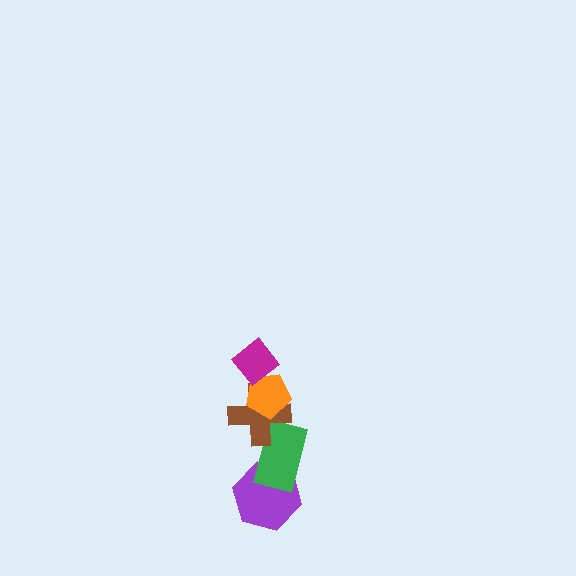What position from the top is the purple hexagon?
The purple hexagon is 5th from the top.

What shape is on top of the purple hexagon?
The green rectangle is on top of the purple hexagon.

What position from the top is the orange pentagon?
The orange pentagon is 2nd from the top.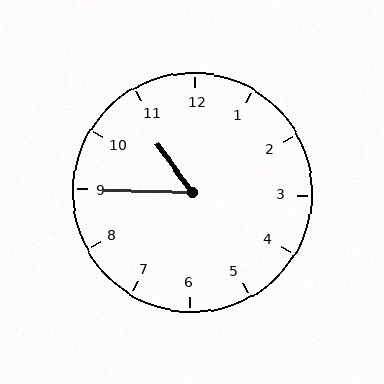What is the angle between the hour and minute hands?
Approximately 52 degrees.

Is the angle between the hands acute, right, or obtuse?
It is acute.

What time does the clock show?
10:45.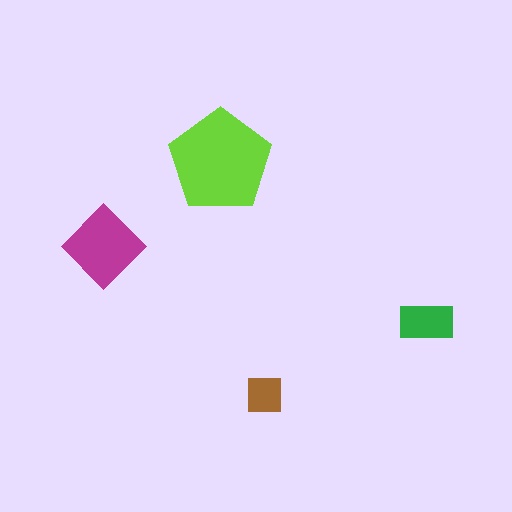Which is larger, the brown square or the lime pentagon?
The lime pentagon.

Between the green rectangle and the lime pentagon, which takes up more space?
The lime pentagon.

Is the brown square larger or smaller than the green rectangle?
Smaller.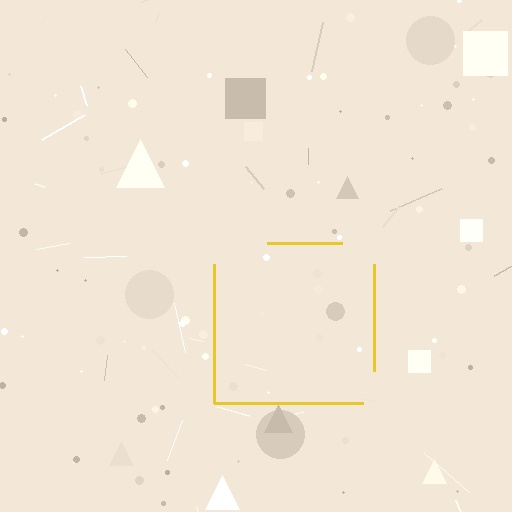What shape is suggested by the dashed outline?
The dashed outline suggests a square.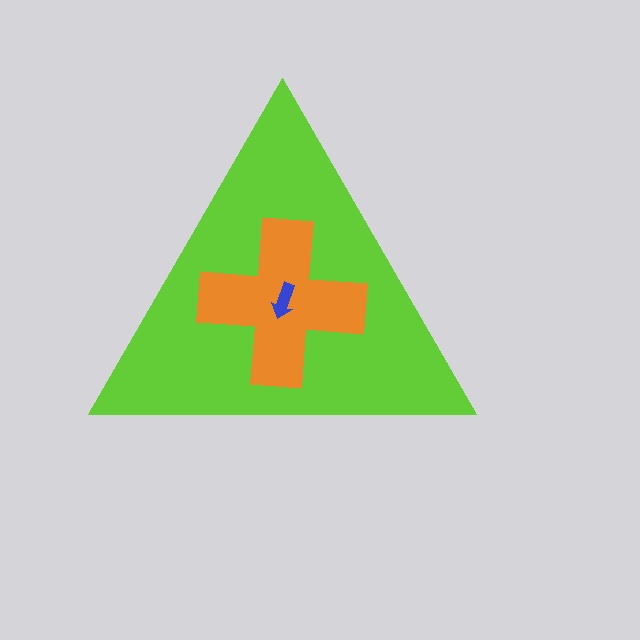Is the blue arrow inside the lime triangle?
Yes.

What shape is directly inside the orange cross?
The blue arrow.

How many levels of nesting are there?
3.